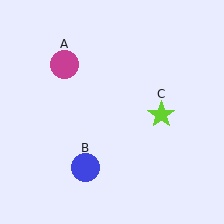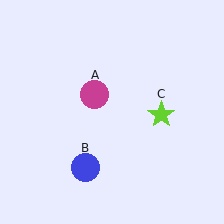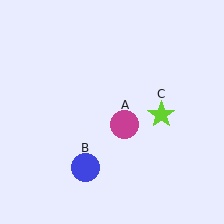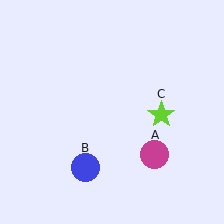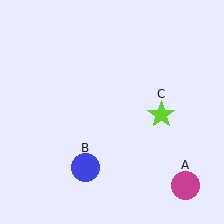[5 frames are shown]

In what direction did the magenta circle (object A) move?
The magenta circle (object A) moved down and to the right.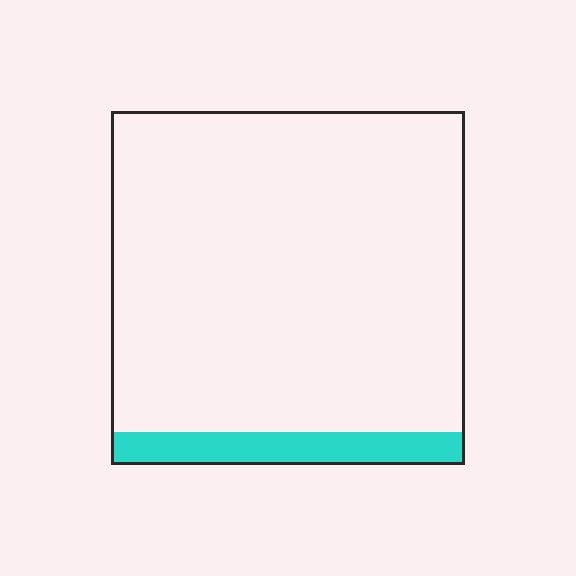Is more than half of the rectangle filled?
No.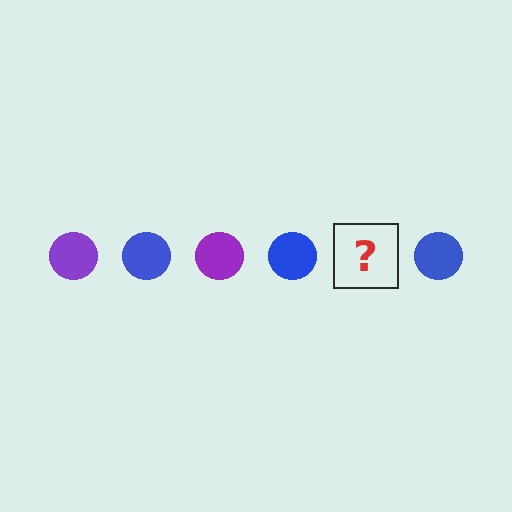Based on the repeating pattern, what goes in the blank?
The blank should be a purple circle.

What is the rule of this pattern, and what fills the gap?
The rule is that the pattern cycles through purple, blue circles. The gap should be filled with a purple circle.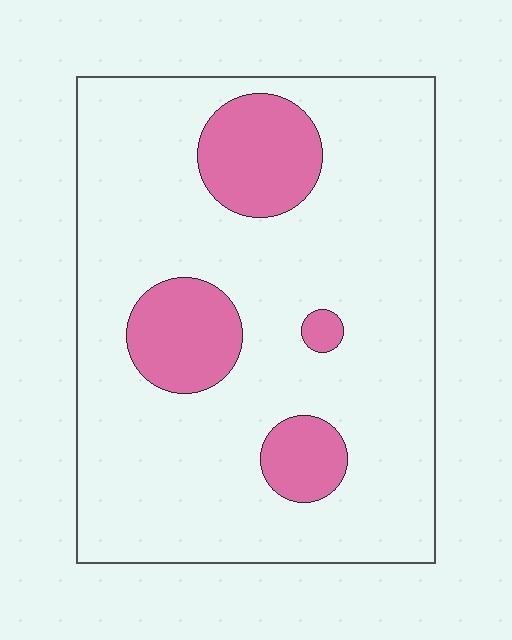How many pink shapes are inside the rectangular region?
4.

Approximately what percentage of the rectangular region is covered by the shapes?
Approximately 15%.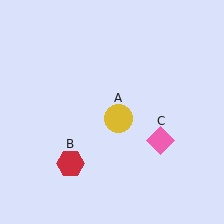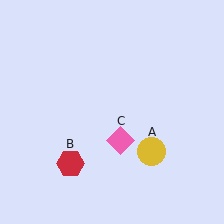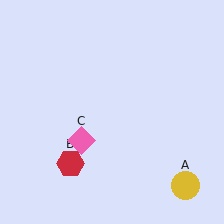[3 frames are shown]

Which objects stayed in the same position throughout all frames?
Red hexagon (object B) remained stationary.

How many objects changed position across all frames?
2 objects changed position: yellow circle (object A), pink diamond (object C).